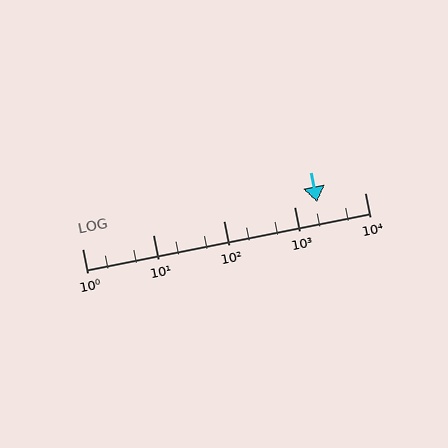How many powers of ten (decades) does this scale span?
The scale spans 4 decades, from 1 to 10000.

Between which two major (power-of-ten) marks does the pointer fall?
The pointer is between 1000 and 10000.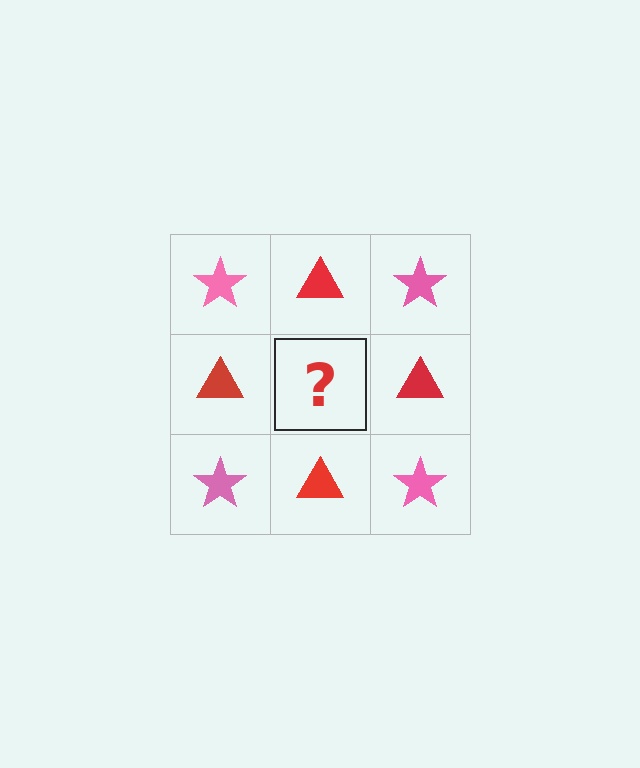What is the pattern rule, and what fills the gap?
The rule is that it alternates pink star and red triangle in a checkerboard pattern. The gap should be filled with a pink star.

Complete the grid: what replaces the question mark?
The question mark should be replaced with a pink star.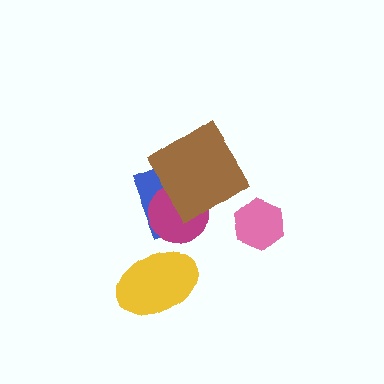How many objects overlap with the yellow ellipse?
0 objects overlap with the yellow ellipse.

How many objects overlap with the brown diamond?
2 objects overlap with the brown diamond.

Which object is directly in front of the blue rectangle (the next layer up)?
The magenta circle is directly in front of the blue rectangle.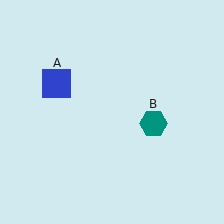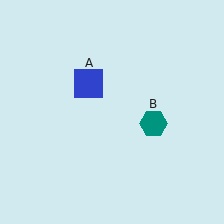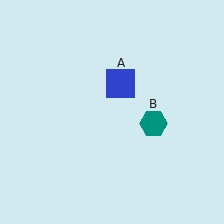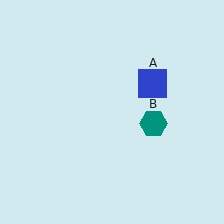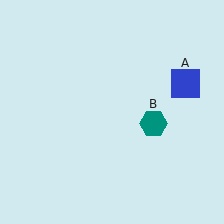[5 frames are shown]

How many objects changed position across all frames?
1 object changed position: blue square (object A).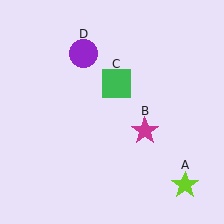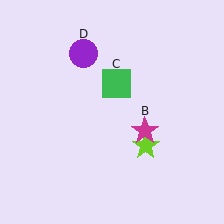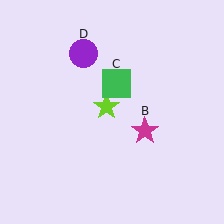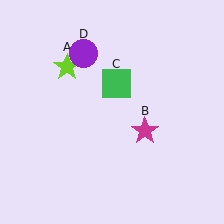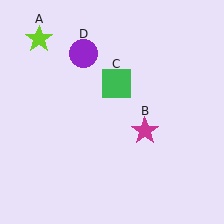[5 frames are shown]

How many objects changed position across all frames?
1 object changed position: lime star (object A).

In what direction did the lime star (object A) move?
The lime star (object A) moved up and to the left.